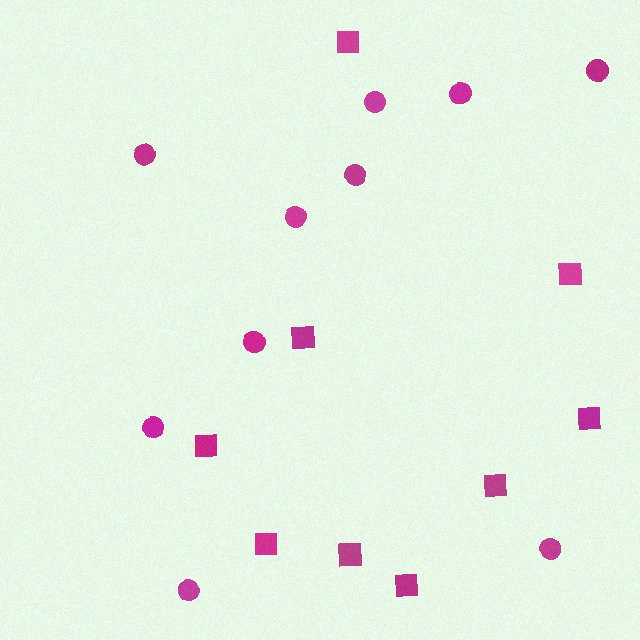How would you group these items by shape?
There are 2 groups: one group of squares (9) and one group of circles (10).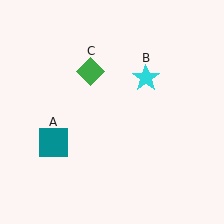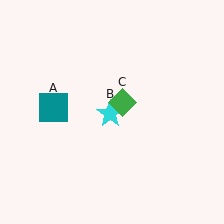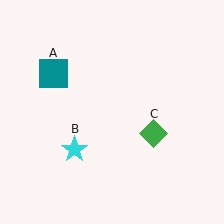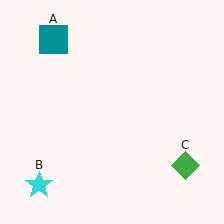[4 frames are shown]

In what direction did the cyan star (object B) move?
The cyan star (object B) moved down and to the left.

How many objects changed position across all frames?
3 objects changed position: teal square (object A), cyan star (object B), green diamond (object C).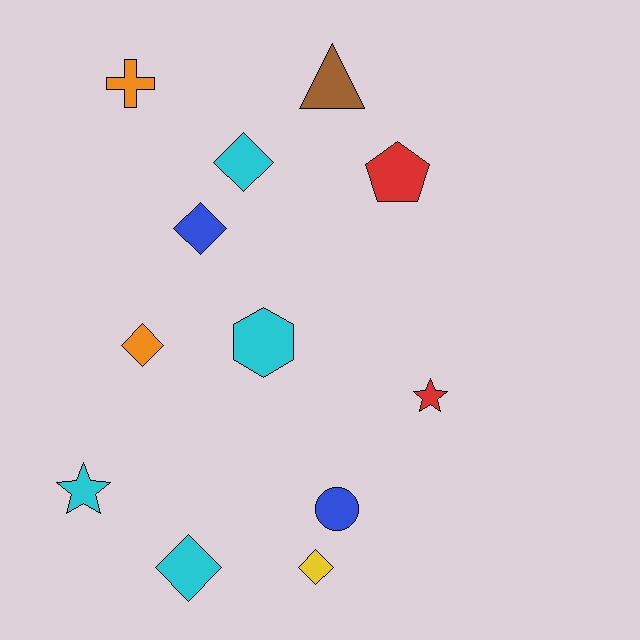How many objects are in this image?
There are 12 objects.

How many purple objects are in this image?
There are no purple objects.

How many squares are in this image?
There are no squares.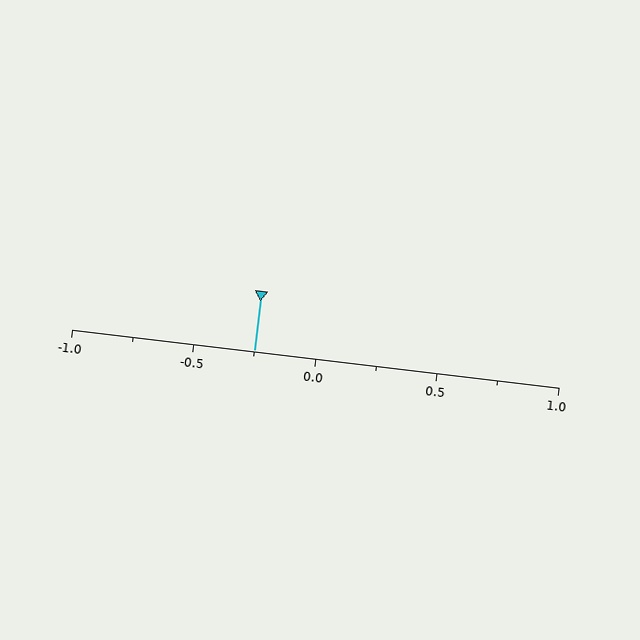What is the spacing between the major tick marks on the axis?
The major ticks are spaced 0.5 apart.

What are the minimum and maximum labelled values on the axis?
The axis runs from -1.0 to 1.0.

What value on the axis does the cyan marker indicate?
The marker indicates approximately -0.25.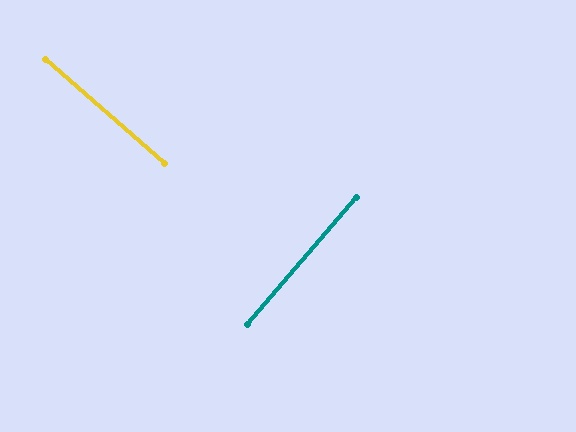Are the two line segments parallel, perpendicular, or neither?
Perpendicular — they meet at approximately 89°.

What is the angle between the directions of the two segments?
Approximately 89 degrees.